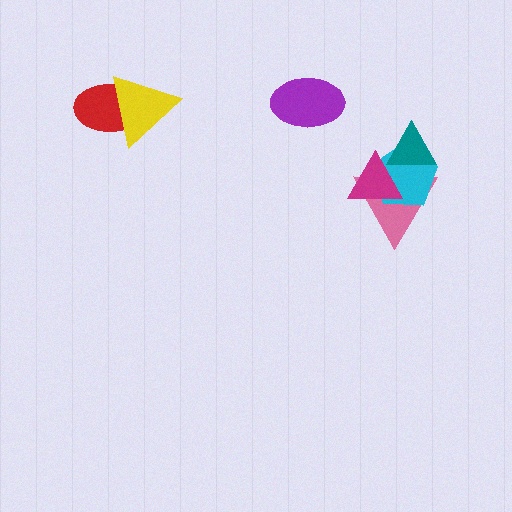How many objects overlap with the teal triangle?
3 objects overlap with the teal triangle.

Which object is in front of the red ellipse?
The yellow triangle is in front of the red ellipse.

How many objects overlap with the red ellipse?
1 object overlaps with the red ellipse.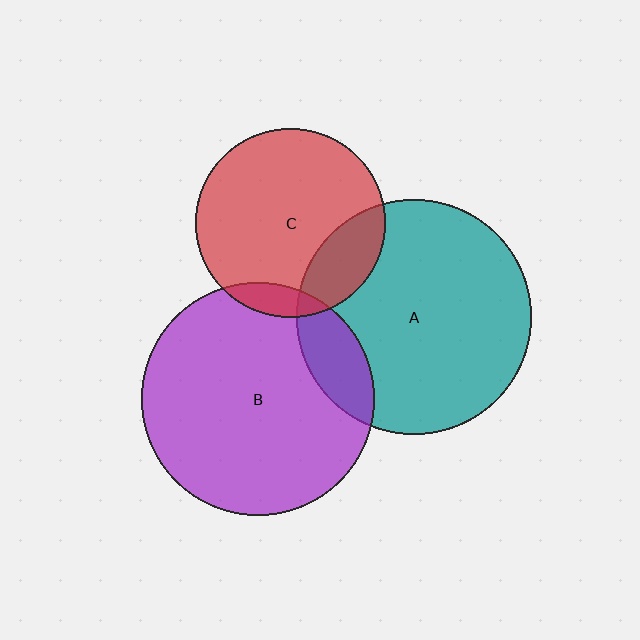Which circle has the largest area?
Circle A (teal).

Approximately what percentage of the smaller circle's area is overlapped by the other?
Approximately 15%.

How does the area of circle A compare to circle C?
Approximately 1.5 times.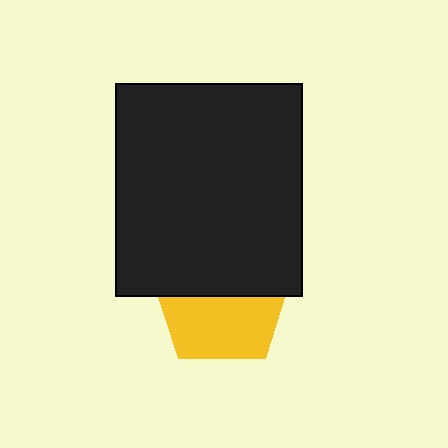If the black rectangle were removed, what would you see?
You would see the complete yellow pentagon.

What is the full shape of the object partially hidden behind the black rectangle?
The partially hidden object is a yellow pentagon.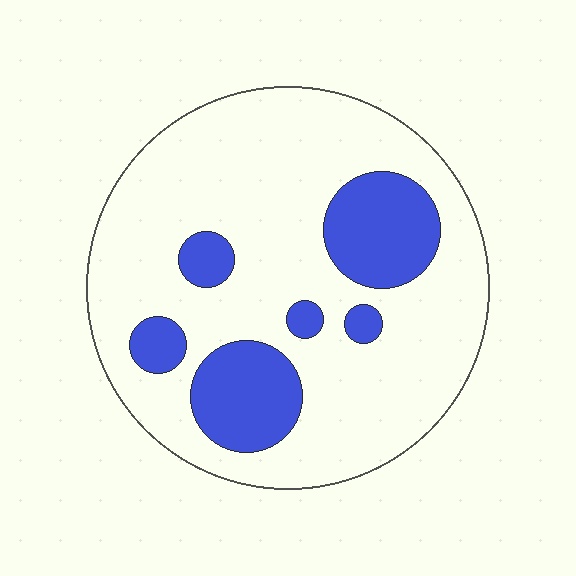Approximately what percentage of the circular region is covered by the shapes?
Approximately 20%.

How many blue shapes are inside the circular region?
6.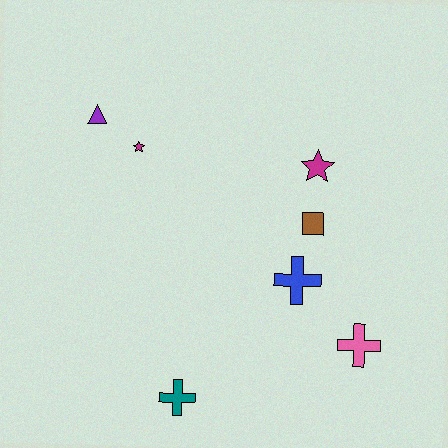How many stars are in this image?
There are 2 stars.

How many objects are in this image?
There are 7 objects.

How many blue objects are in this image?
There is 1 blue object.